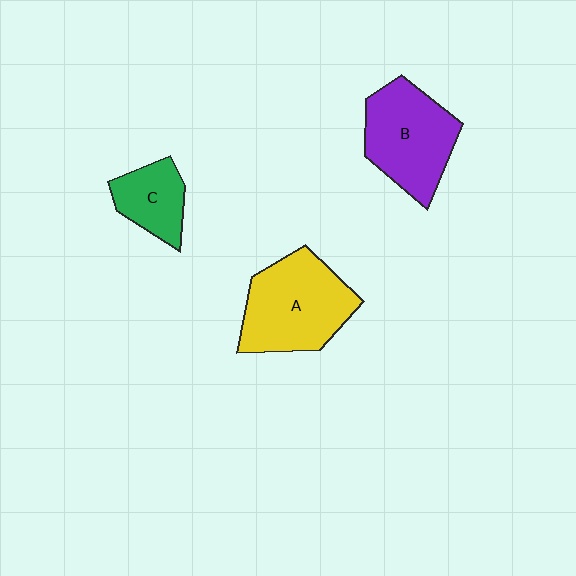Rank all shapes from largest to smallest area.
From largest to smallest: A (yellow), B (purple), C (green).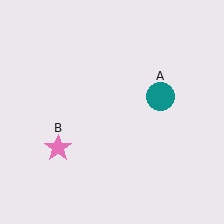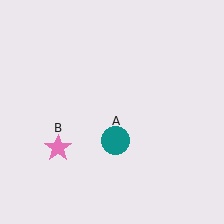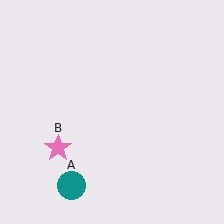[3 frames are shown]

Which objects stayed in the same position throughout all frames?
Pink star (object B) remained stationary.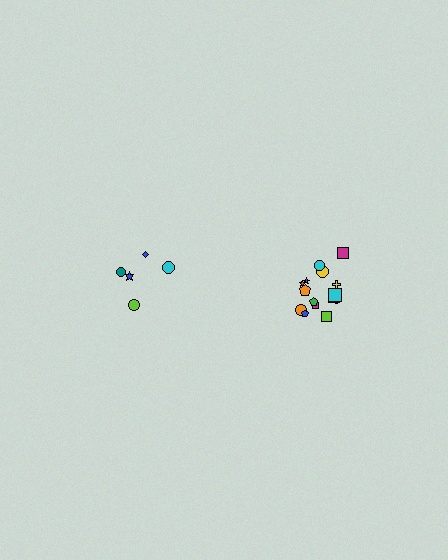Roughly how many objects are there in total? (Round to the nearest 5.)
Roughly 20 objects in total.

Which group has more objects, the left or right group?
The right group.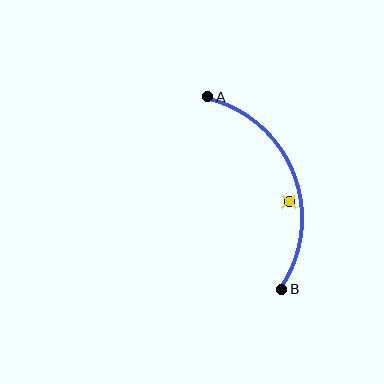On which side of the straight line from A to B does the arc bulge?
The arc bulges to the right of the straight line connecting A and B.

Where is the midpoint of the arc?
The arc midpoint is the point on the curve farthest from the straight line joining A and B. It sits to the right of that line.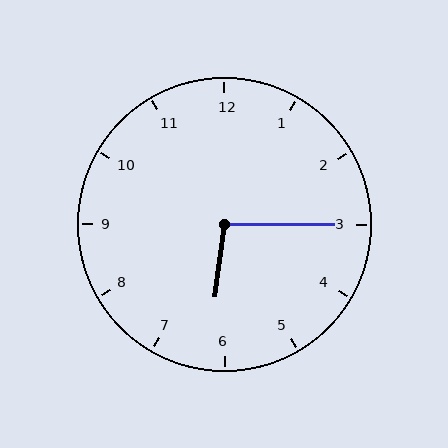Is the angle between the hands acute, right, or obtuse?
It is obtuse.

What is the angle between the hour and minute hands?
Approximately 98 degrees.